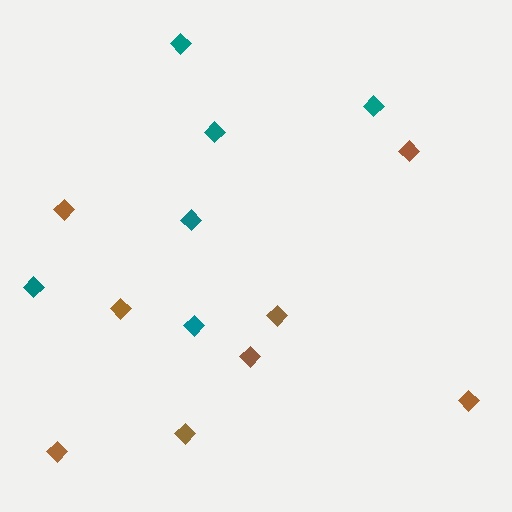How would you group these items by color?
There are 2 groups: one group of teal diamonds (6) and one group of brown diamonds (8).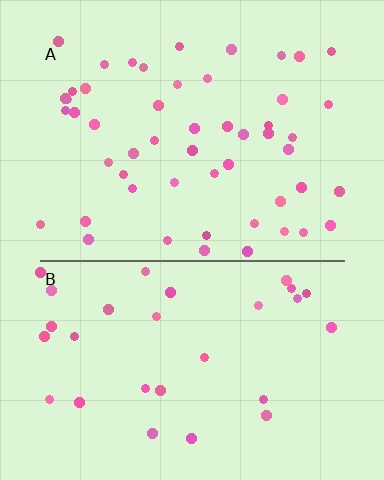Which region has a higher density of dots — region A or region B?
A (the top).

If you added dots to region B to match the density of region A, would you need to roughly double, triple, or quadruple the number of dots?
Approximately double.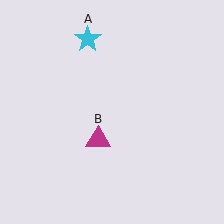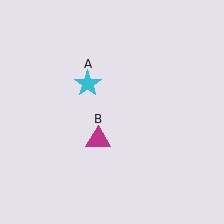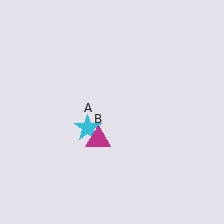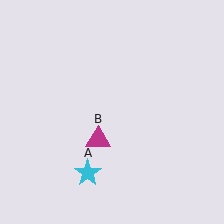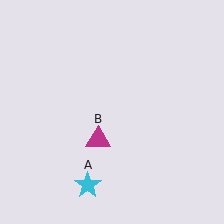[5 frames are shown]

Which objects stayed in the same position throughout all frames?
Magenta triangle (object B) remained stationary.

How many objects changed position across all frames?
1 object changed position: cyan star (object A).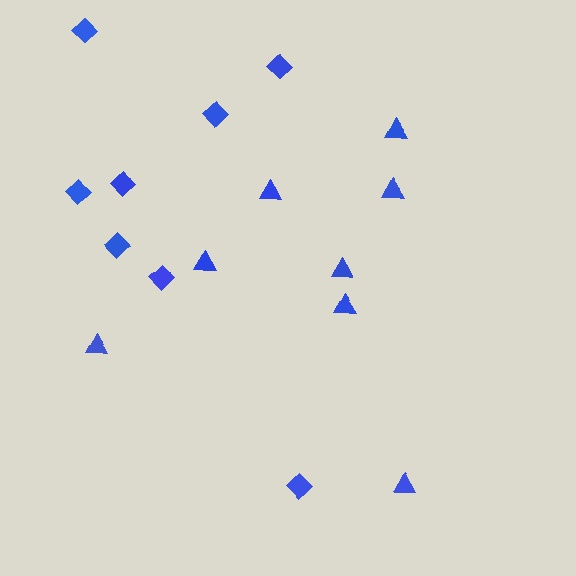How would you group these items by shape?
There are 2 groups: one group of triangles (8) and one group of diamonds (8).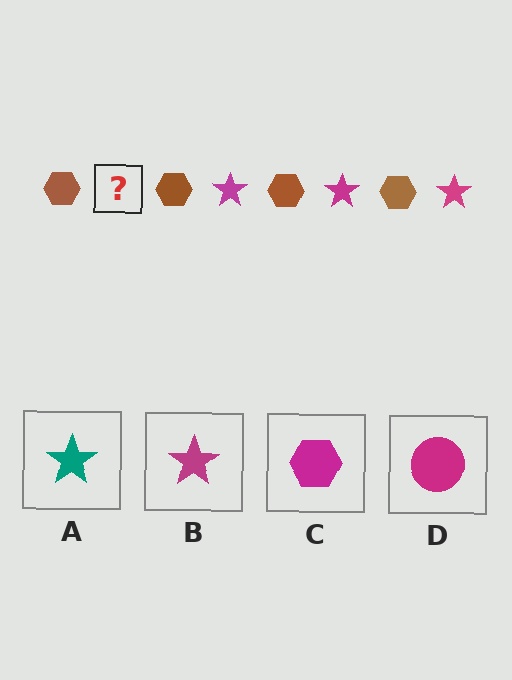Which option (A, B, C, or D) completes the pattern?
B.